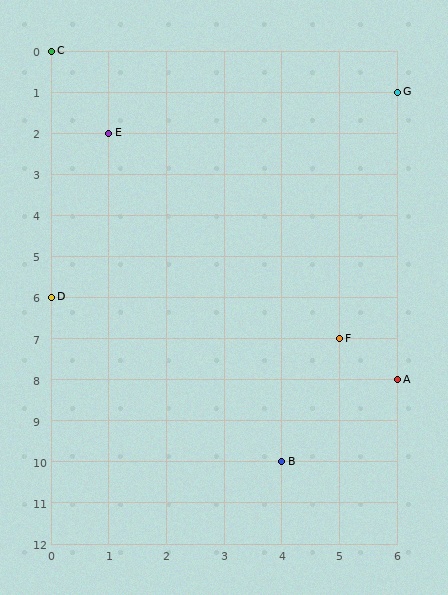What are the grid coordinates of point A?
Point A is at grid coordinates (6, 8).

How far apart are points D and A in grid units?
Points D and A are 6 columns and 2 rows apart (about 6.3 grid units diagonally).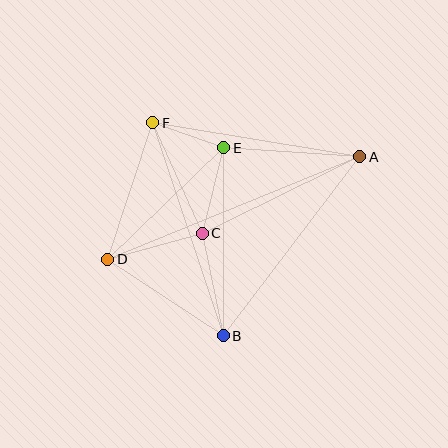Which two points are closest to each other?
Points E and F are closest to each other.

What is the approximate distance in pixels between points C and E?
The distance between C and E is approximately 88 pixels.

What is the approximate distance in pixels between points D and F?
The distance between D and F is approximately 144 pixels.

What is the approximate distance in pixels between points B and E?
The distance between B and E is approximately 188 pixels.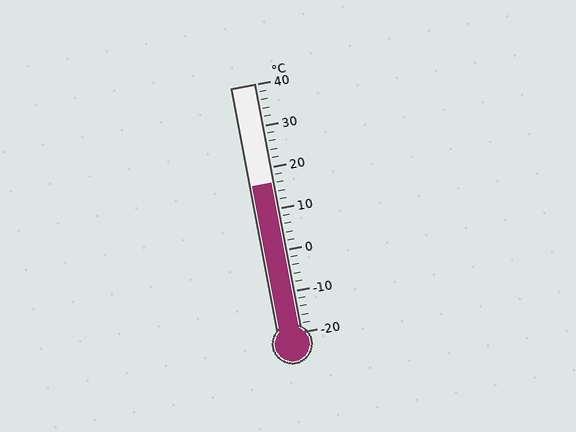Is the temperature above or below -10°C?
The temperature is above -10°C.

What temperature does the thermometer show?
The thermometer shows approximately 16°C.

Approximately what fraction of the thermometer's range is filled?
The thermometer is filled to approximately 60% of its range.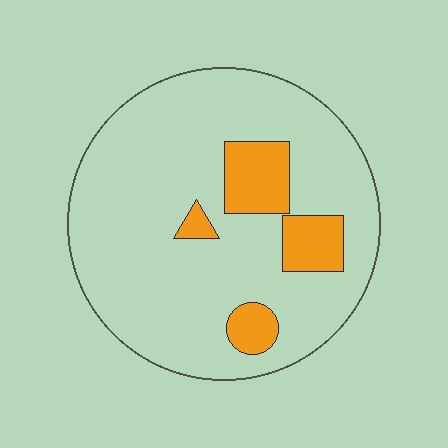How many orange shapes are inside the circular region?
4.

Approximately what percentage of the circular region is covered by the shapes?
Approximately 15%.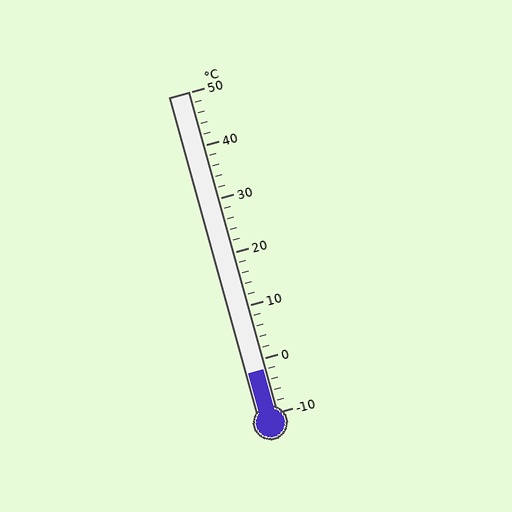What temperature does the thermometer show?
The thermometer shows approximately -2°C.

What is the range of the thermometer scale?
The thermometer scale ranges from -10°C to 50°C.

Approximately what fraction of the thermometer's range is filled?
The thermometer is filled to approximately 15% of its range.